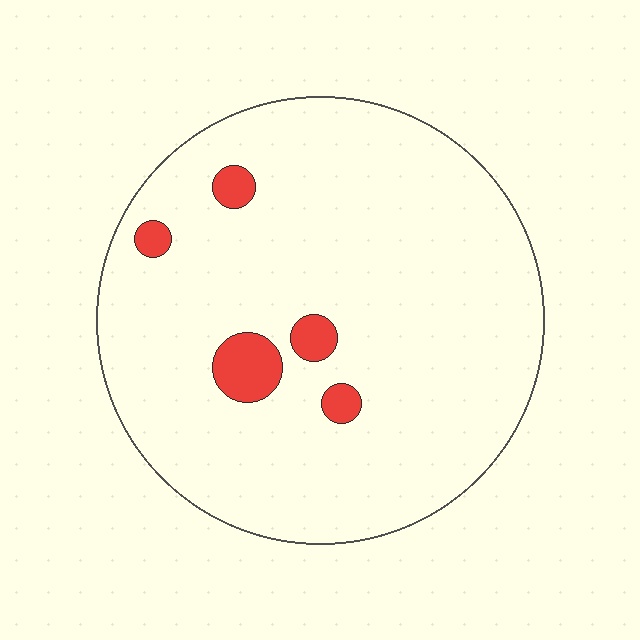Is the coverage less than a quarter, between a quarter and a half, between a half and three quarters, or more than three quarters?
Less than a quarter.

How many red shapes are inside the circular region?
5.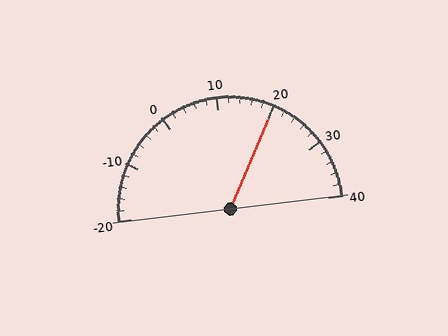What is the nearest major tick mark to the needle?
The nearest major tick mark is 20.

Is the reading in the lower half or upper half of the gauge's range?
The reading is in the upper half of the range (-20 to 40).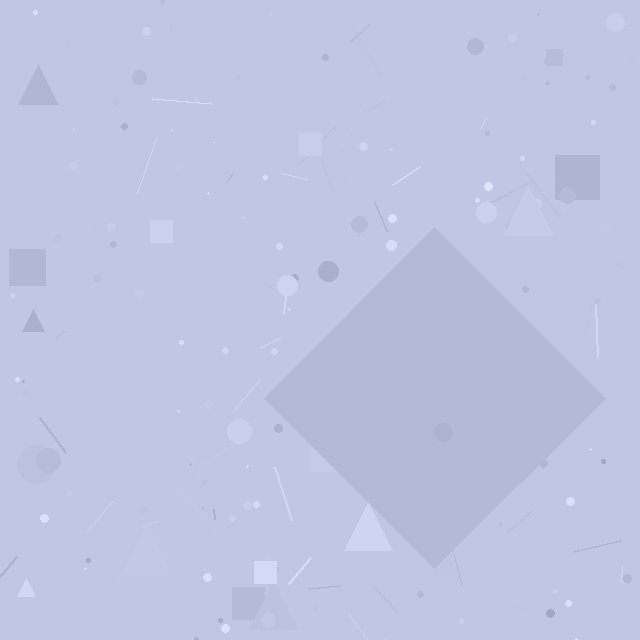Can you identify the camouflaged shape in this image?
The camouflaged shape is a diamond.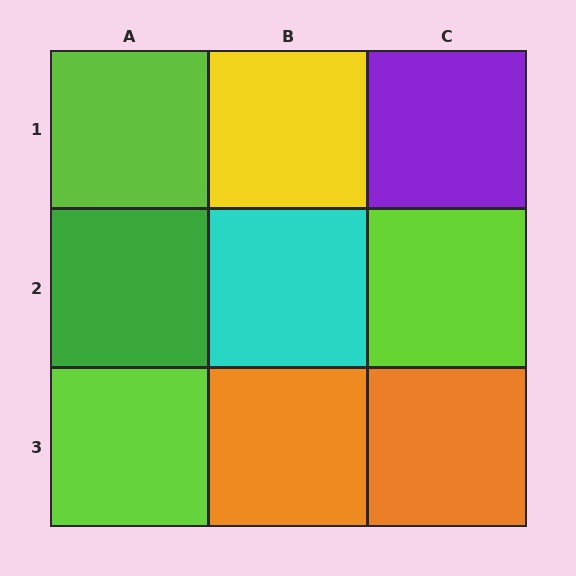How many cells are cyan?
1 cell is cyan.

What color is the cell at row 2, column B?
Cyan.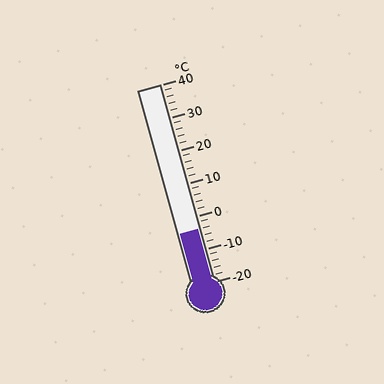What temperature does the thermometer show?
The thermometer shows approximately -4°C.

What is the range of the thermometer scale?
The thermometer scale ranges from -20°C to 40°C.